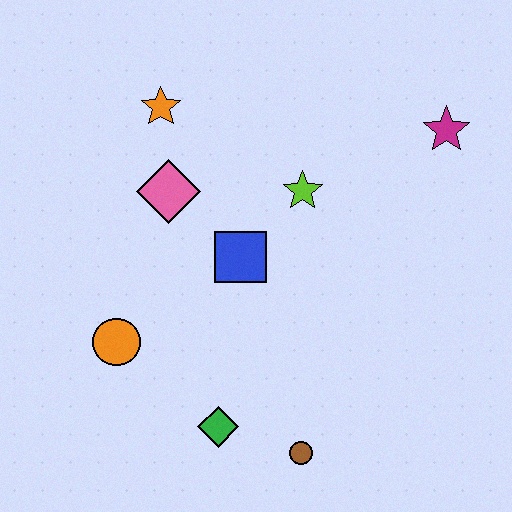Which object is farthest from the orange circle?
The magenta star is farthest from the orange circle.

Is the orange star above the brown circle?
Yes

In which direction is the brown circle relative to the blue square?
The brown circle is below the blue square.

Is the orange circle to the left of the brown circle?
Yes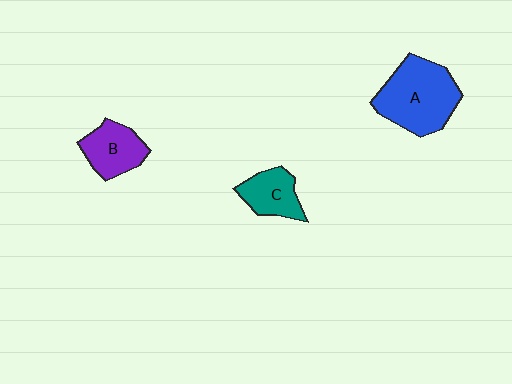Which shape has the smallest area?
Shape C (teal).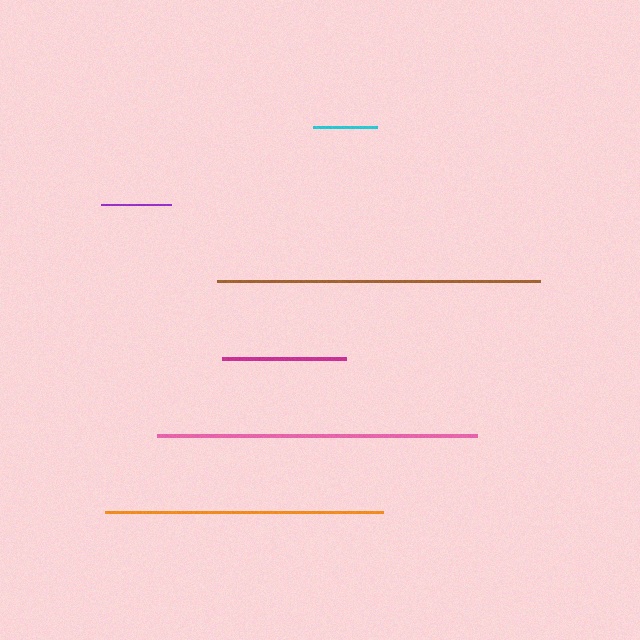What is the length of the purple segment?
The purple segment is approximately 70 pixels long.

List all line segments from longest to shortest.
From longest to shortest: brown, pink, orange, magenta, purple, cyan.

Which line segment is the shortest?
The cyan line is the shortest at approximately 64 pixels.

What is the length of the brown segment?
The brown segment is approximately 323 pixels long.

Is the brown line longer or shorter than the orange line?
The brown line is longer than the orange line.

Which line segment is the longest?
The brown line is the longest at approximately 323 pixels.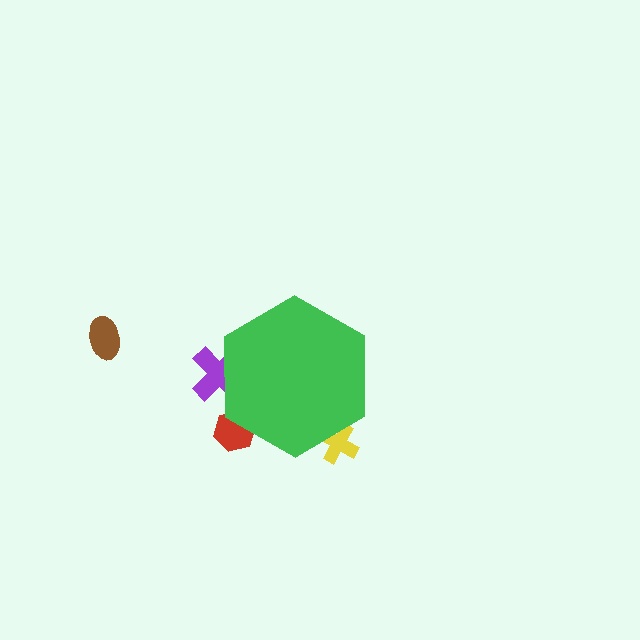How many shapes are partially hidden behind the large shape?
3 shapes are partially hidden.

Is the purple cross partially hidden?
Yes, the purple cross is partially hidden behind the green hexagon.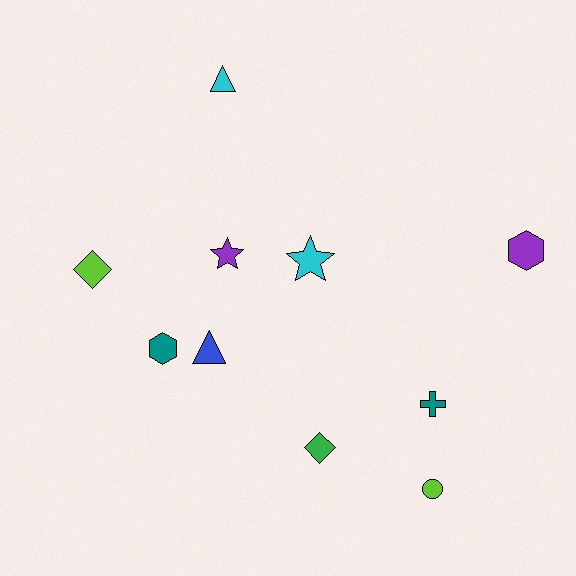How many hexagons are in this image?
There are 2 hexagons.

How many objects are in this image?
There are 10 objects.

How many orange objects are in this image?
There are no orange objects.